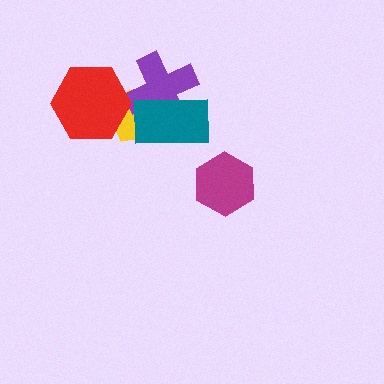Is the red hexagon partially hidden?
No, no other shape covers it.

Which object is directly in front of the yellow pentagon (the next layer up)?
The purple cross is directly in front of the yellow pentagon.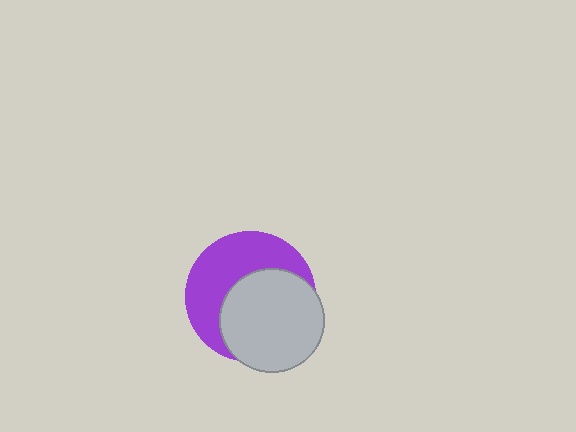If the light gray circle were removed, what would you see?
You would see the complete purple circle.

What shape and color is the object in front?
The object in front is a light gray circle.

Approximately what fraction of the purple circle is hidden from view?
Roughly 52% of the purple circle is hidden behind the light gray circle.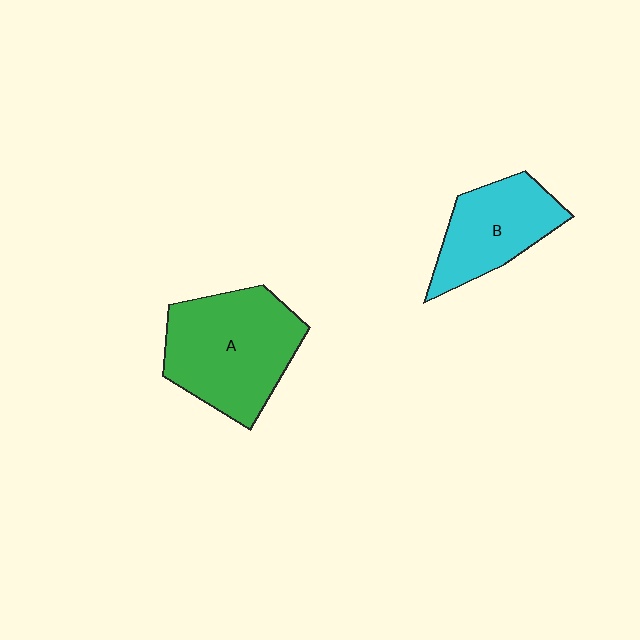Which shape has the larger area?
Shape A (green).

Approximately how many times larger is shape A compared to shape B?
Approximately 1.5 times.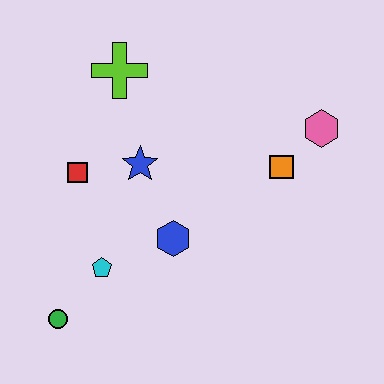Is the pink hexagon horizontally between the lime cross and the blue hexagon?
No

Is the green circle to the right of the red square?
No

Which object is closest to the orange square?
The pink hexagon is closest to the orange square.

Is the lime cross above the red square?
Yes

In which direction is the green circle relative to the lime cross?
The green circle is below the lime cross.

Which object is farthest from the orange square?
The green circle is farthest from the orange square.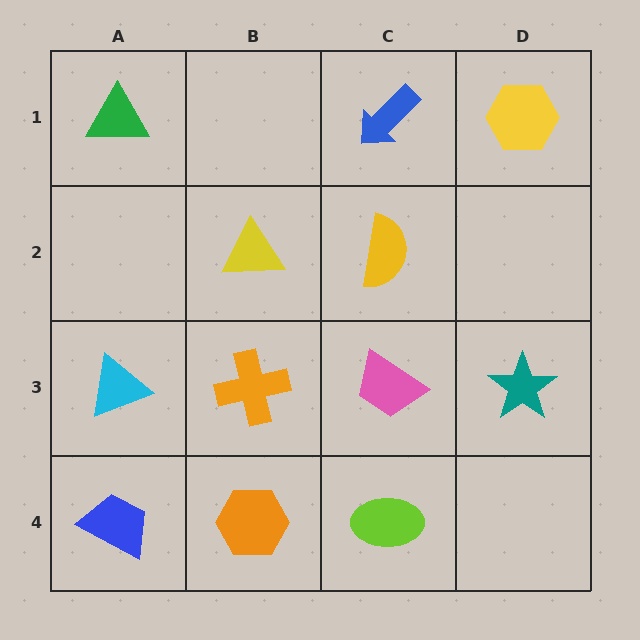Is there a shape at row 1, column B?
No, that cell is empty.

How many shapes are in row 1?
3 shapes.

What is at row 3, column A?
A cyan triangle.